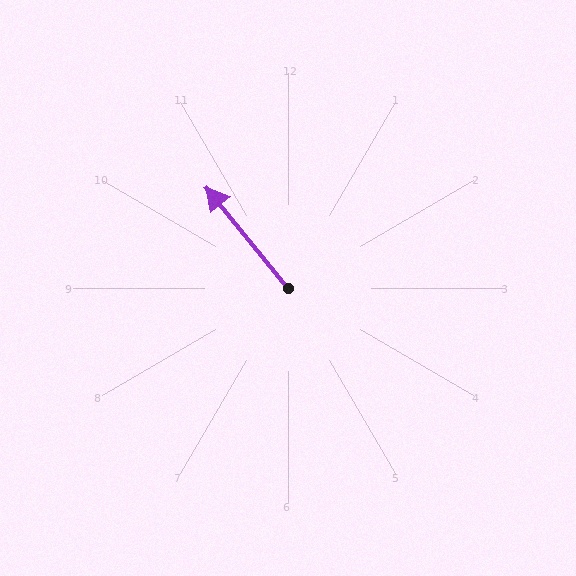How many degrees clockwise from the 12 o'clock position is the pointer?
Approximately 321 degrees.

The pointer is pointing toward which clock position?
Roughly 11 o'clock.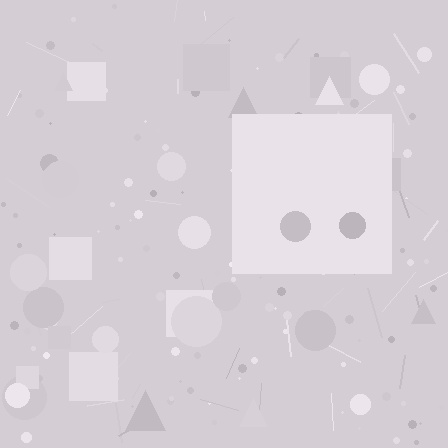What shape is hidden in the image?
A square is hidden in the image.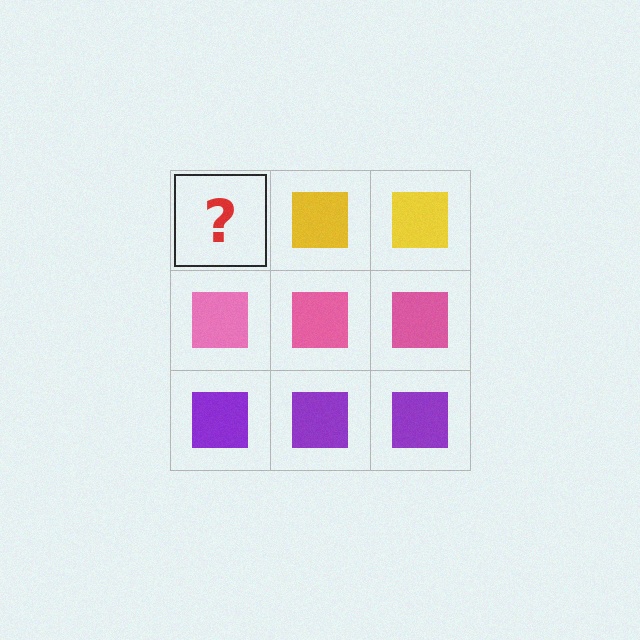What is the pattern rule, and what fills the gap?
The rule is that each row has a consistent color. The gap should be filled with a yellow square.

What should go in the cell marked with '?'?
The missing cell should contain a yellow square.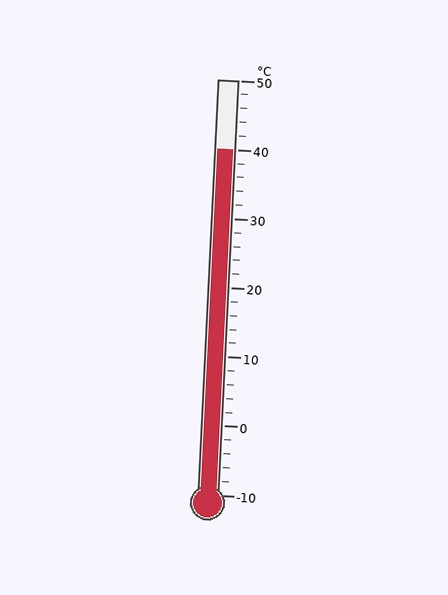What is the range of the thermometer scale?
The thermometer scale ranges from -10°C to 50°C.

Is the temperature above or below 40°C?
The temperature is at 40°C.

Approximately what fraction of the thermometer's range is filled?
The thermometer is filled to approximately 85% of its range.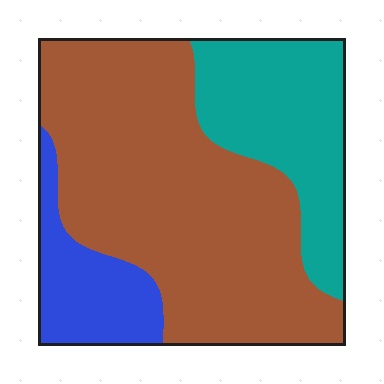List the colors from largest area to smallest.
From largest to smallest: brown, teal, blue.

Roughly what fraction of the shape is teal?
Teal covers around 25% of the shape.